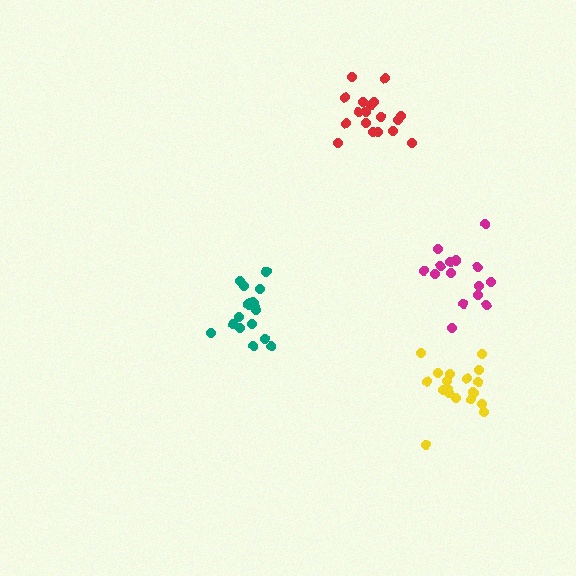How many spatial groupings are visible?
There are 4 spatial groupings.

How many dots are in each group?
Group 1: 18 dots, Group 2: 15 dots, Group 3: 18 dots, Group 4: 19 dots (70 total).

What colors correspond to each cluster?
The clusters are colored: teal, magenta, red, yellow.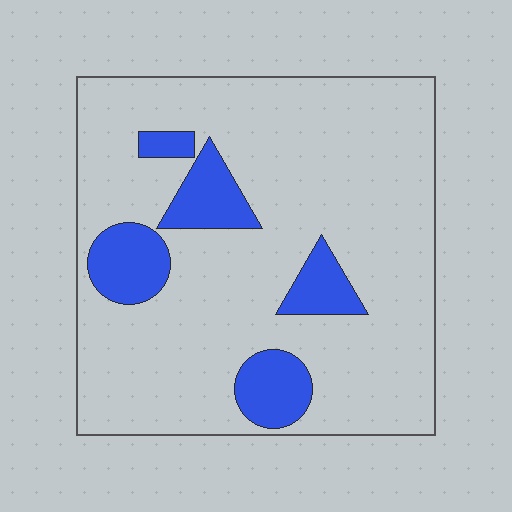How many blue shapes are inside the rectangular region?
5.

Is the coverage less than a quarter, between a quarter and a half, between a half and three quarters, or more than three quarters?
Less than a quarter.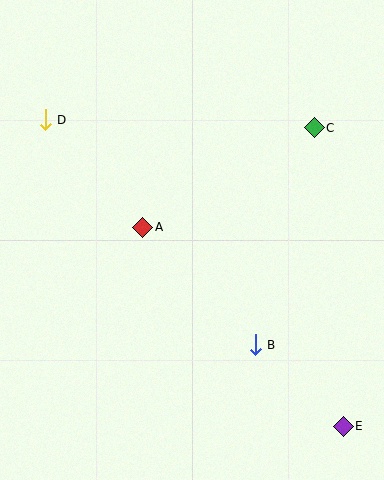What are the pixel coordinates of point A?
Point A is at (143, 227).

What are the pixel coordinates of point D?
Point D is at (45, 119).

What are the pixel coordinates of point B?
Point B is at (255, 345).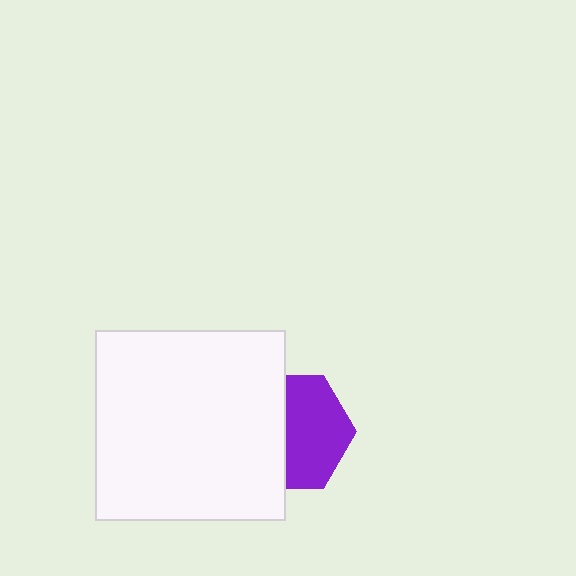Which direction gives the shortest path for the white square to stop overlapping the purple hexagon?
Moving left gives the shortest separation.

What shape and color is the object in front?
The object in front is a white square.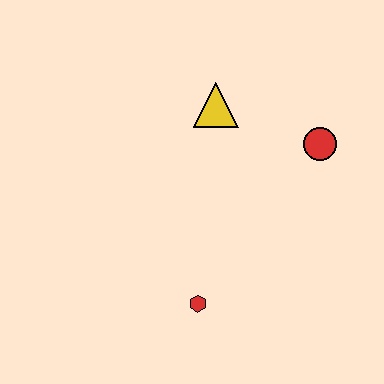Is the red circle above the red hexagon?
Yes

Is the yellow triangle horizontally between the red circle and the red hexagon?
Yes